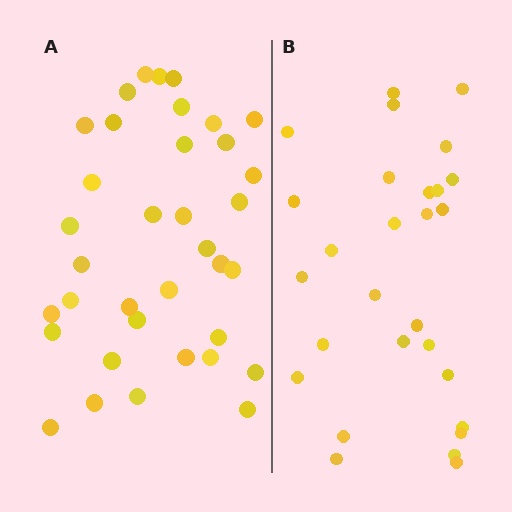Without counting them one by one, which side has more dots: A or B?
Region A (the left region) has more dots.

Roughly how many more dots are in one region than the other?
Region A has roughly 8 or so more dots than region B.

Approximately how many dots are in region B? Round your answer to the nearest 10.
About 30 dots. (The exact count is 28, which rounds to 30.)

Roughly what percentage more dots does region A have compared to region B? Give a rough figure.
About 30% more.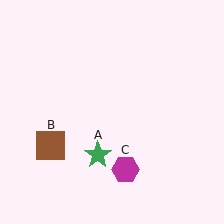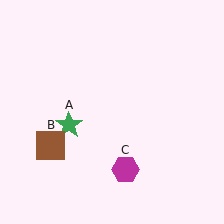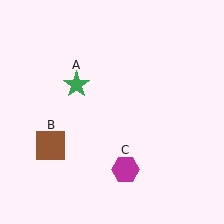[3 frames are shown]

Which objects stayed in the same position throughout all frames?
Brown square (object B) and magenta hexagon (object C) remained stationary.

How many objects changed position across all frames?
1 object changed position: green star (object A).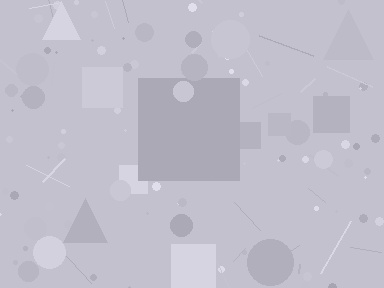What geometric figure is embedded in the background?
A square is embedded in the background.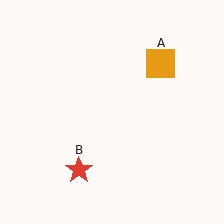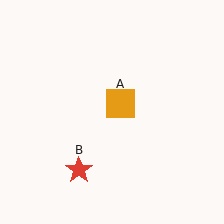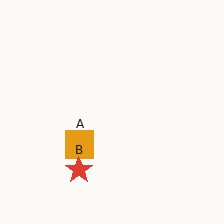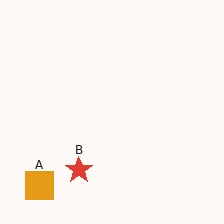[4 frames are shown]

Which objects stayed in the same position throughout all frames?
Red star (object B) remained stationary.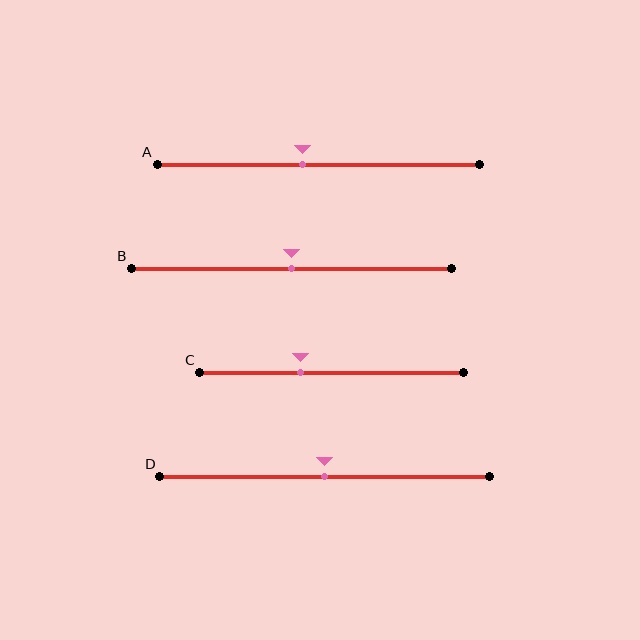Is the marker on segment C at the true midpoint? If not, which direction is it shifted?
No, the marker on segment C is shifted to the left by about 12% of the segment length.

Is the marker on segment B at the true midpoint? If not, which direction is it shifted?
Yes, the marker on segment B is at the true midpoint.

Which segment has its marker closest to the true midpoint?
Segment B has its marker closest to the true midpoint.